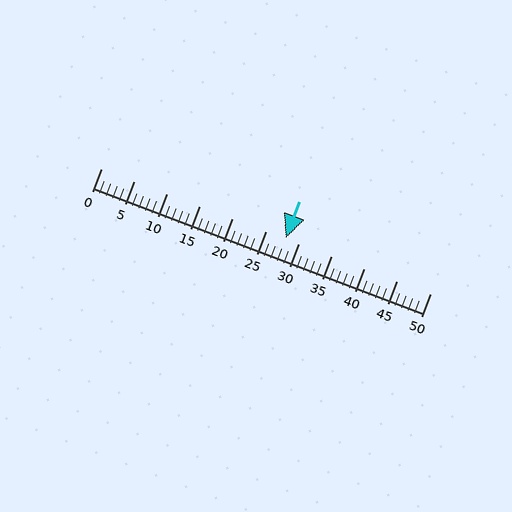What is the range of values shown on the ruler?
The ruler shows values from 0 to 50.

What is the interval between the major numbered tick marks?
The major tick marks are spaced 5 units apart.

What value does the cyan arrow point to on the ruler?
The cyan arrow points to approximately 28.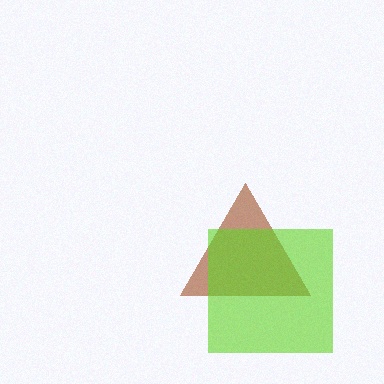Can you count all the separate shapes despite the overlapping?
Yes, there are 2 separate shapes.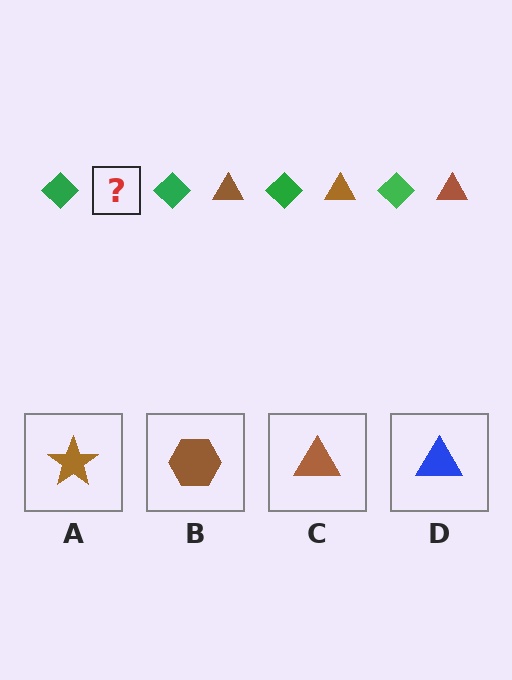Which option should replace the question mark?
Option C.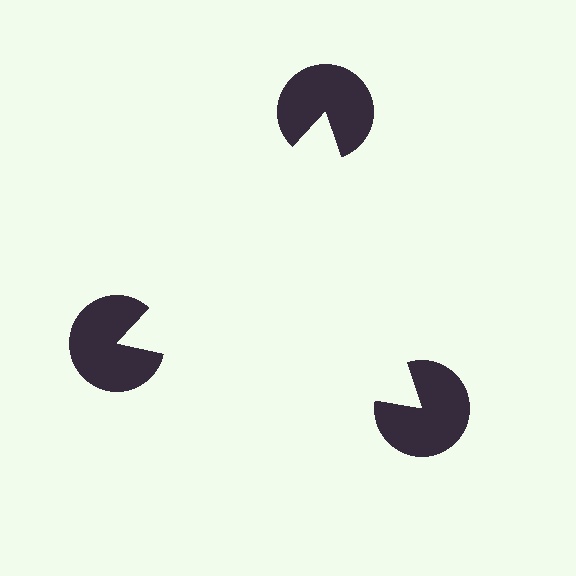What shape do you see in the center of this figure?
An illusory triangle — its edges are inferred from the aligned wedge cuts in the pac-man discs, not physically drawn.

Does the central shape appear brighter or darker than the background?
It typically appears slightly brighter than the background, even though no actual brightness change is drawn.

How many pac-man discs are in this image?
There are 3 — one at each vertex of the illusory triangle.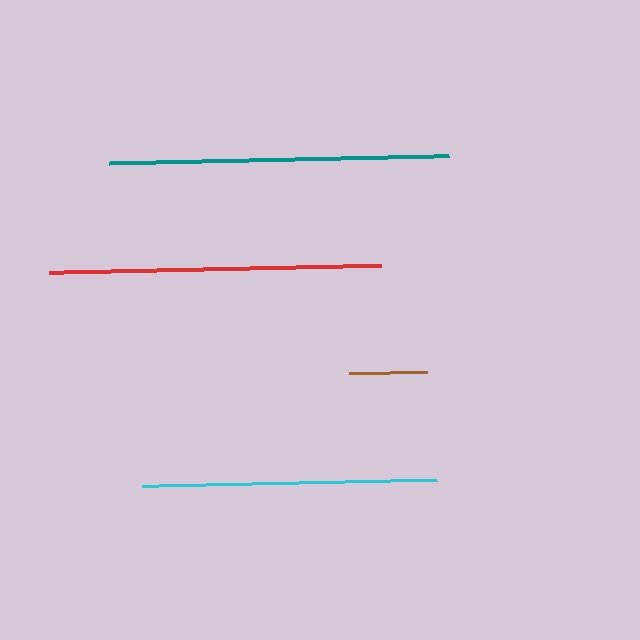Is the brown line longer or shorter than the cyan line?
The cyan line is longer than the brown line.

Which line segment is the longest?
The teal line is the longest at approximately 339 pixels.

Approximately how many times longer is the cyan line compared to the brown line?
The cyan line is approximately 3.8 times the length of the brown line.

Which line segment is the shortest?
The brown line is the shortest at approximately 78 pixels.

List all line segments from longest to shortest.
From longest to shortest: teal, red, cyan, brown.